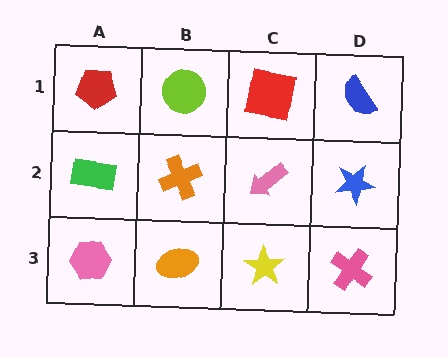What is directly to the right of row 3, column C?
A pink cross.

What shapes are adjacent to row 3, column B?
An orange cross (row 2, column B), a pink hexagon (row 3, column A), a yellow star (row 3, column C).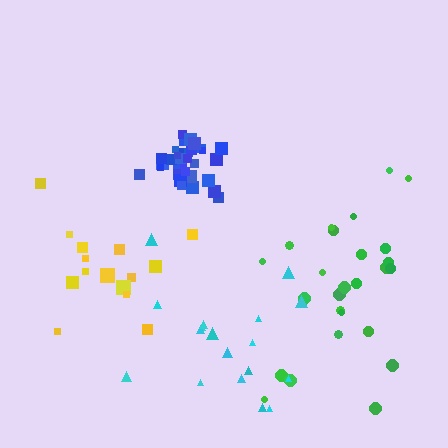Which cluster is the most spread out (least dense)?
Yellow.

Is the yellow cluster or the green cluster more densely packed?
Green.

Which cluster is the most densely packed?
Blue.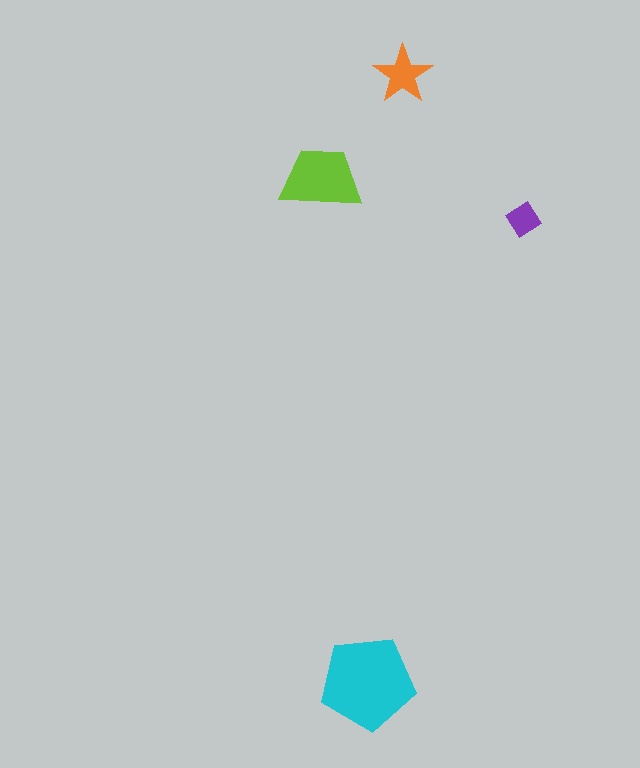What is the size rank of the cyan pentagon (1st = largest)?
1st.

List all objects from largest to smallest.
The cyan pentagon, the lime trapezoid, the orange star, the purple diamond.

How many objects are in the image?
There are 4 objects in the image.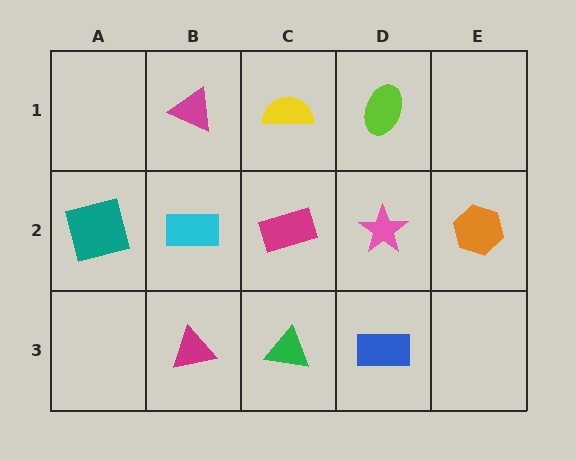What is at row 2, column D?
A pink star.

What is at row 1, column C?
A yellow semicircle.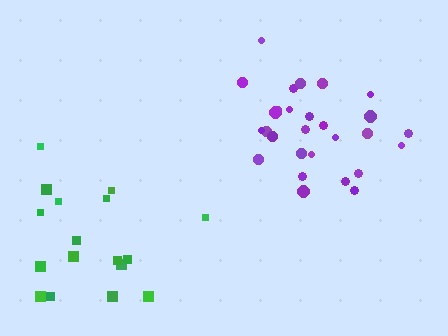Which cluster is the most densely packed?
Purple.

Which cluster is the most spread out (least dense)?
Green.